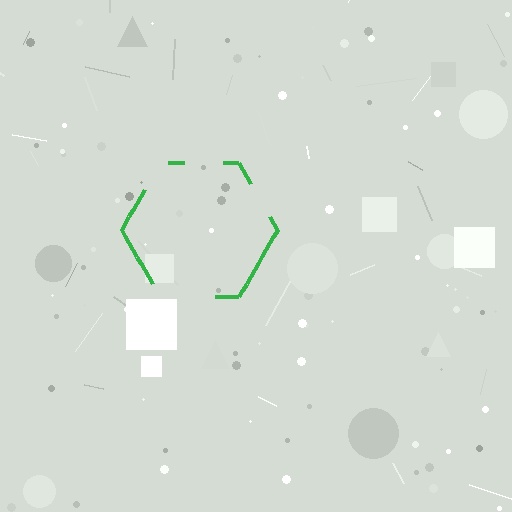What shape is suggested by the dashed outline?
The dashed outline suggests a hexagon.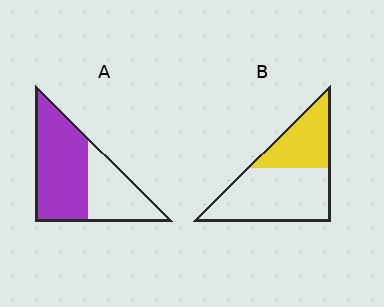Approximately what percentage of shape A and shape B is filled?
A is approximately 60% and B is approximately 35%.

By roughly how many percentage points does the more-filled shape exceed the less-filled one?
By roughly 25 percentage points (A over B).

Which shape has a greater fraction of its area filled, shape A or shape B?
Shape A.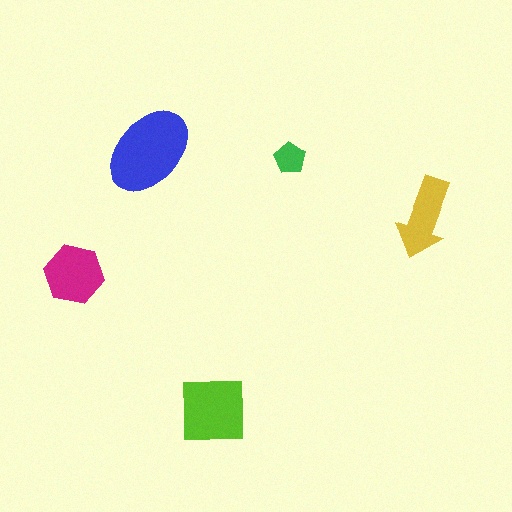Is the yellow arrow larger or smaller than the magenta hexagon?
Smaller.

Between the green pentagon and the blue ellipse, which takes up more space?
The blue ellipse.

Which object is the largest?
The blue ellipse.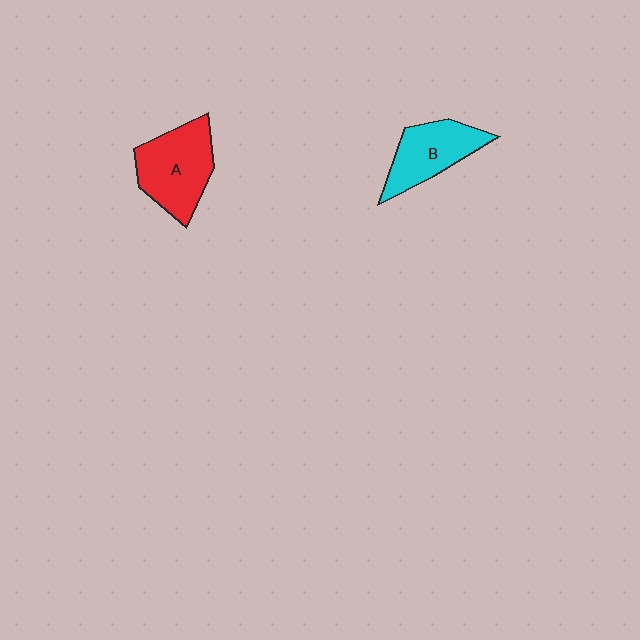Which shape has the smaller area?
Shape B (cyan).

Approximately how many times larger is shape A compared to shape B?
Approximately 1.2 times.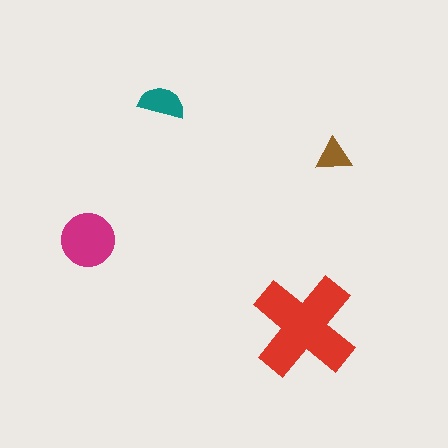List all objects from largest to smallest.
The red cross, the magenta circle, the teal semicircle, the brown triangle.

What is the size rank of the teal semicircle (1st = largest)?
3rd.